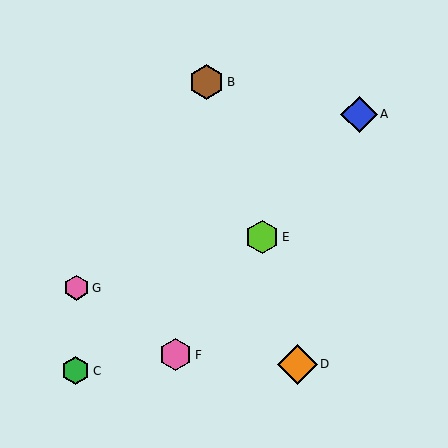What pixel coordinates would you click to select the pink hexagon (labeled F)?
Click at (176, 355) to select the pink hexagon F.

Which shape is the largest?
The orange diamond (labeled D) is the largest.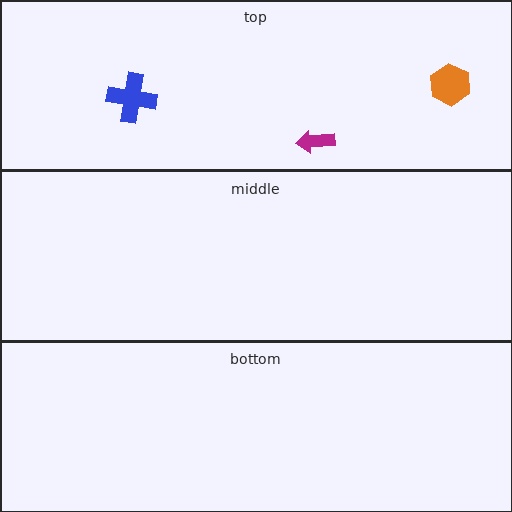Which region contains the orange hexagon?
The top region.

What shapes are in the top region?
The orange hexagon, the magenta arrow, the blue cross.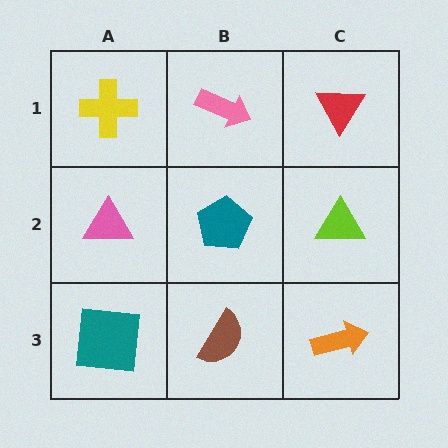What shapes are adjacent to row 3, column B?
A teal pentagon (row 2, column B), a teal square (row 3, column A), an orange arrow (row 3, column C).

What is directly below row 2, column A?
A teal square.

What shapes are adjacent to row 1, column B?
A teal pentagon (row 2, column B), a yellow cross (row 1, column A), a red triangle (row 1, column C).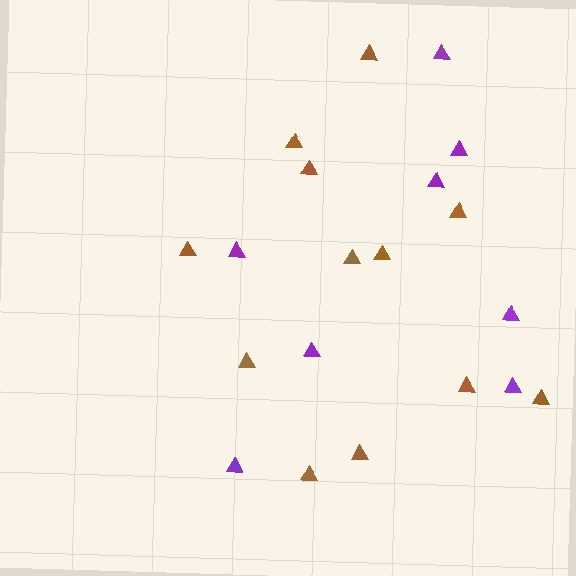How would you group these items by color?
There are 2 groups: one group of brown triangles (12) and one group of purple triangles (8).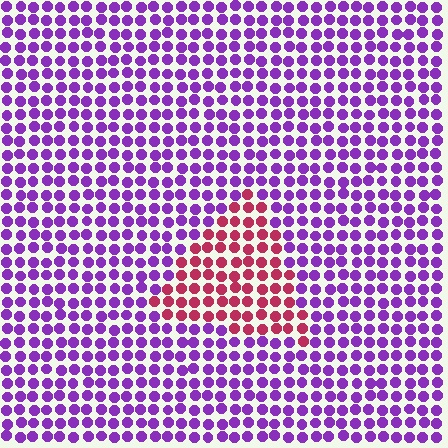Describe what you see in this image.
The image is filled with small purple elements in a uniform arrangement. A triangle-shaped region is visible where the elements are tinted to a slightly different hue, forming a subtle color boundary.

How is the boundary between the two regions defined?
The boundary is defined purely by a slight shift in hue (about 63 degrees). Spacing, size, and orientation are identical on both sides.